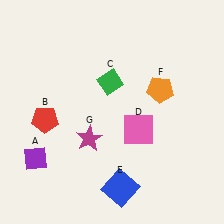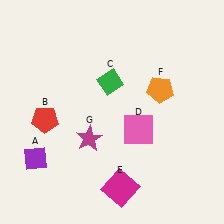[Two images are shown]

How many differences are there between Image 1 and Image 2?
There is 1 difference between the two images.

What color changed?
The square (E) changed from blue in Image 1 to magenta in Image 2.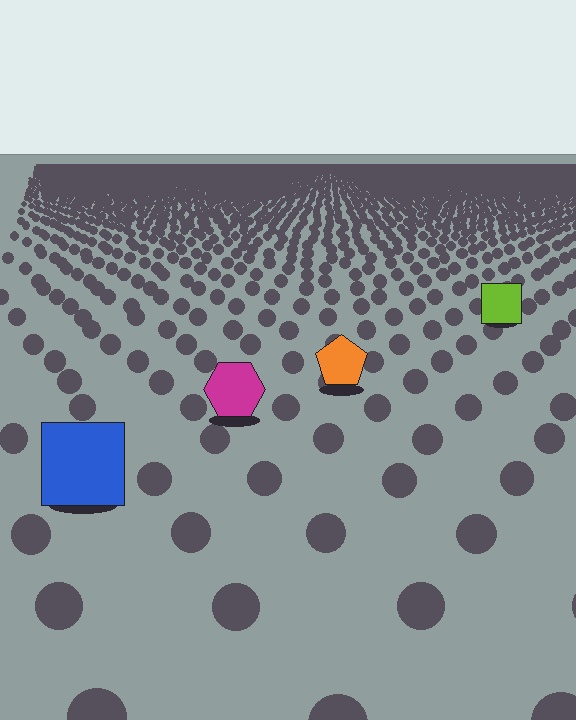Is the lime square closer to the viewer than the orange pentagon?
No. The orange pentagon is closer — you can tell from the texture gradient: the ground texture is coarser near it.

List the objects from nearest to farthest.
From nearest to farthest: the blue square, the magenta hexagon, the orange pentagon, the lime square.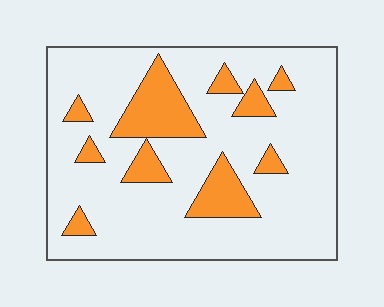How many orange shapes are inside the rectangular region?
10.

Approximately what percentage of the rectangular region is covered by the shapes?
Approximately 20%.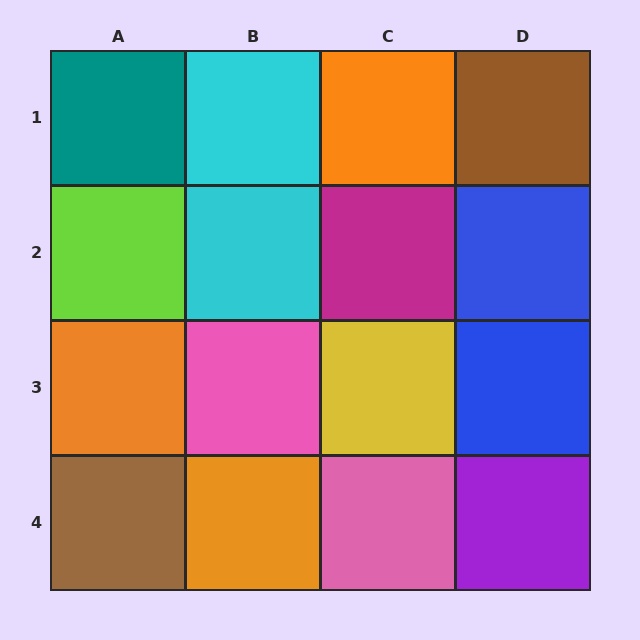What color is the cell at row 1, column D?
Brown.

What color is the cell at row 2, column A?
Lime.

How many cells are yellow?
1 cell is yellow.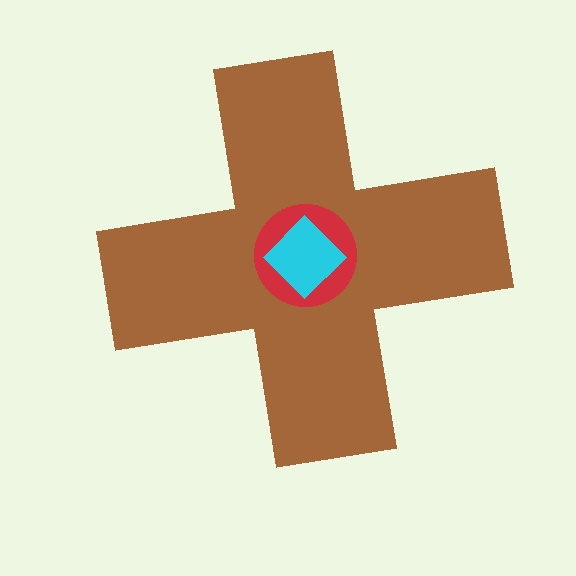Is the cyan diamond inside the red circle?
Yes.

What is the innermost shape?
The cyan diamond.